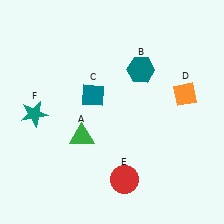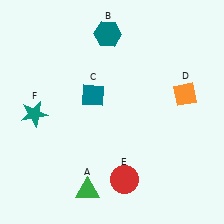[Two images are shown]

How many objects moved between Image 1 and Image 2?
2 objects moved between the two images.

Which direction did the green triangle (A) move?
The green triangle (A) moved down.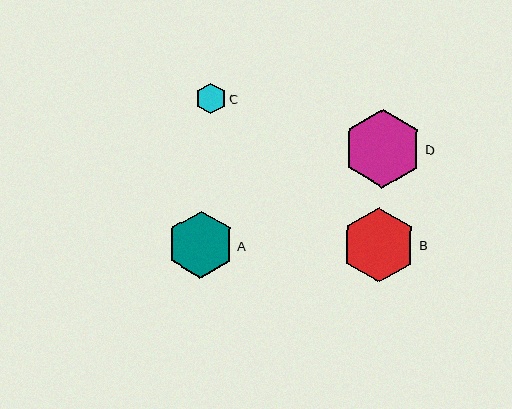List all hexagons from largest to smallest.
From largest to smallest: D, B, A, C.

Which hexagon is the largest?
Hexagon D is the largest with a size of approximately 79 pixels.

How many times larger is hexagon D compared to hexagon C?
Hexagon D is approximately 2.6 times the size of hexagon C.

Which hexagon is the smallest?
Hexagon C is the smallest with a size of approximately 30 pixels.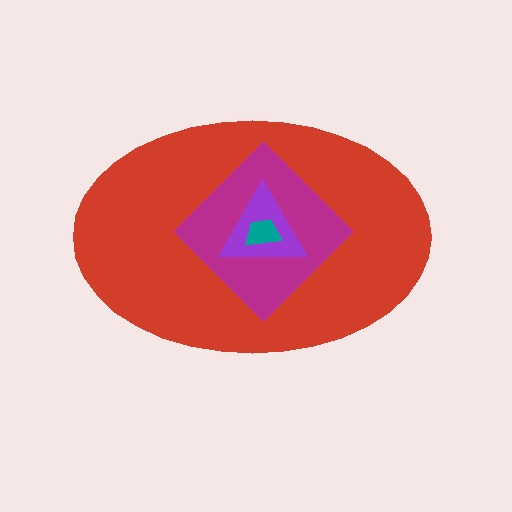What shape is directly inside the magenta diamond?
The purple triangle.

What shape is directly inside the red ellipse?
The magenta diamond.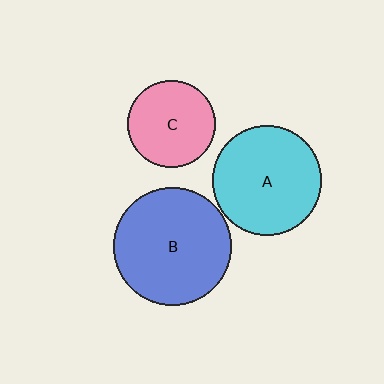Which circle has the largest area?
Circle B (blue).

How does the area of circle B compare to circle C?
Approximately 1.8 times.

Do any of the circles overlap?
No, none of the circles overlap.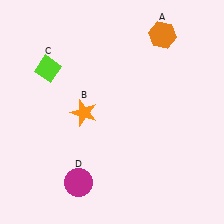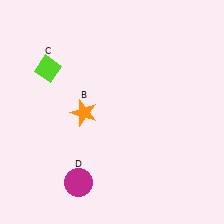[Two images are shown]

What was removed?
The orange hexagon (A) was removed in Image 2.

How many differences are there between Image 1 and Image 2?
There is 1 difference between the two images.